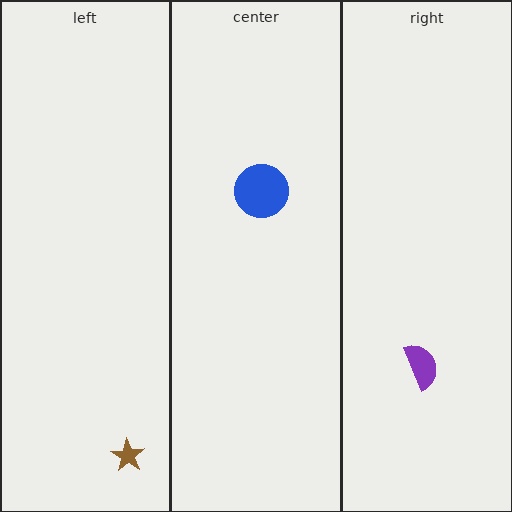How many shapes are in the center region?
1.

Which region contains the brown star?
The left region.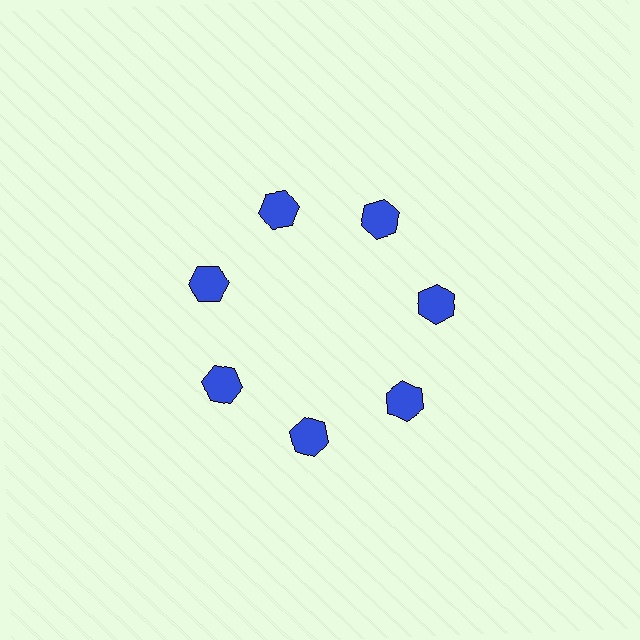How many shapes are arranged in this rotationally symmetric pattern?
There are 7 shapes, arranged in 7 groups of 1.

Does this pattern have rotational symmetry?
Yes, this pattern has 7-fold rotational symmetry. It looks the same after rotating 51 degrees around the center.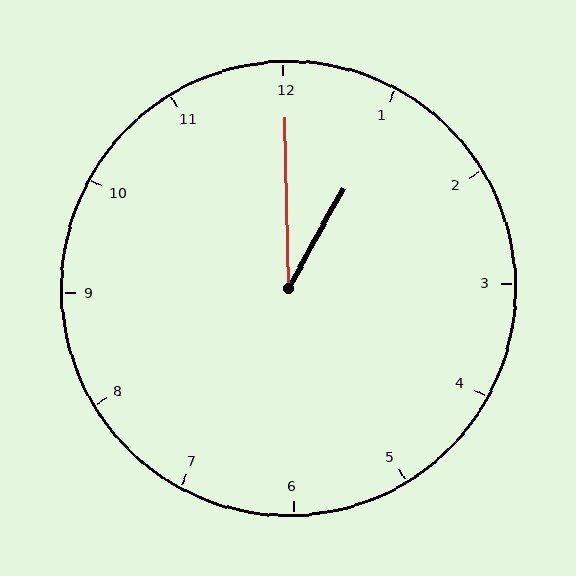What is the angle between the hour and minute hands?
Approximately 30 degrees.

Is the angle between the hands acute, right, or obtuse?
It is acute.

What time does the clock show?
1:00.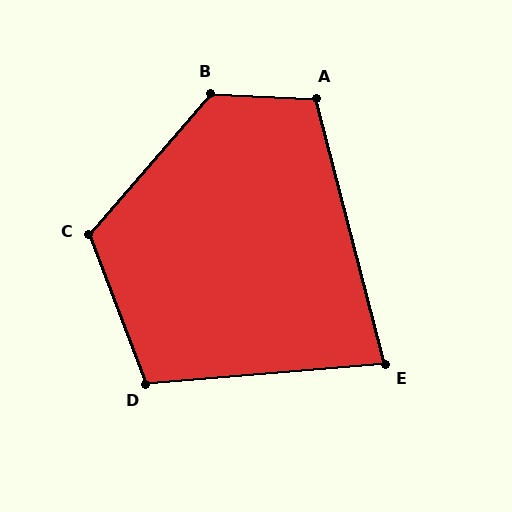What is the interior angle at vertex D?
Approximately 106 degrees (obtuse).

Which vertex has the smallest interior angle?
E, at approximately 80 degrees.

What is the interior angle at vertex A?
Approximately 107 degrees (obtuse).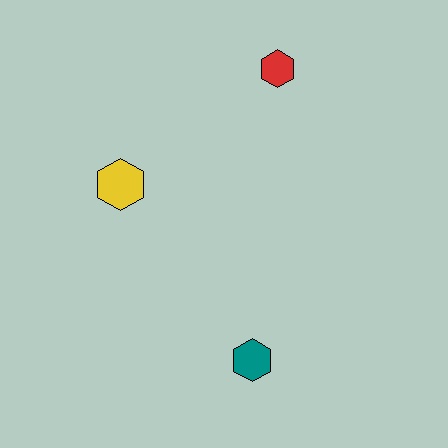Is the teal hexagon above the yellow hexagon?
No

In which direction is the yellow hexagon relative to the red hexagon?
The yellow hexagon is to the left of the red hexagon.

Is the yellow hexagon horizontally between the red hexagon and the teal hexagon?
No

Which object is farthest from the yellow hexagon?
The teal hexagon is farthest from the yellow hexagon.